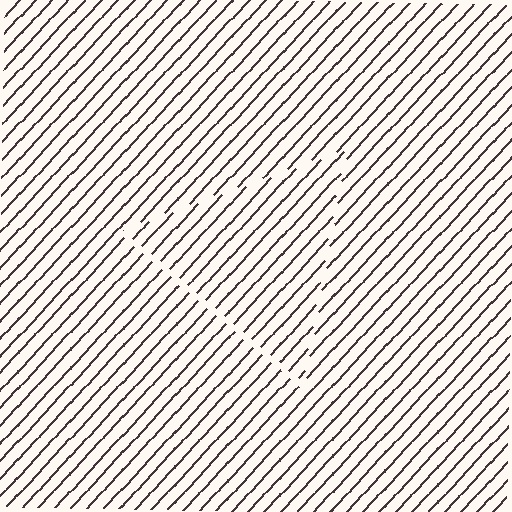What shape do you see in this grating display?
An illusory triangle. The interior of the shape contains the same grating, shifted by half a period — the contour is defined by the phase discontinuity where line-ends from the inner and outer gratings abut.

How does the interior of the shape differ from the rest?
The interior of the shape contains the same grating, shifted by half a period — the contour is defined by the phase discontinuity where line-ends from the inner and outer gratings abut.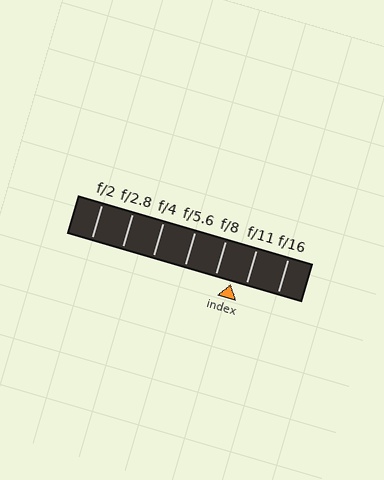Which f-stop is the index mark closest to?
The index mark is closest to f/11.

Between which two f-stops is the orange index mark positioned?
The index mark is between f/8 and f/11.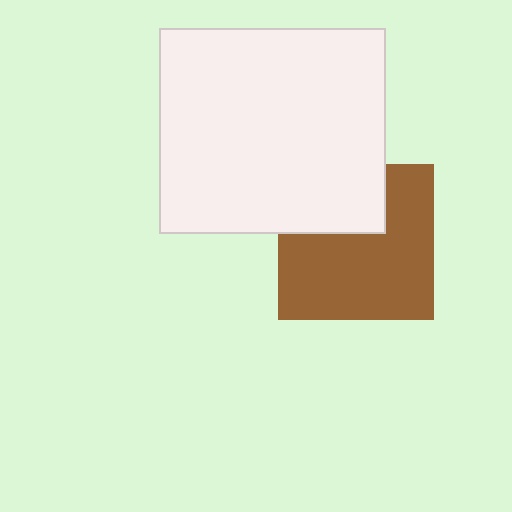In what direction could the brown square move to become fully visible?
The brown square could move down. That would shift it out from behind the white rectangle entirely.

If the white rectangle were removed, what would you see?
You would see the complete brown square.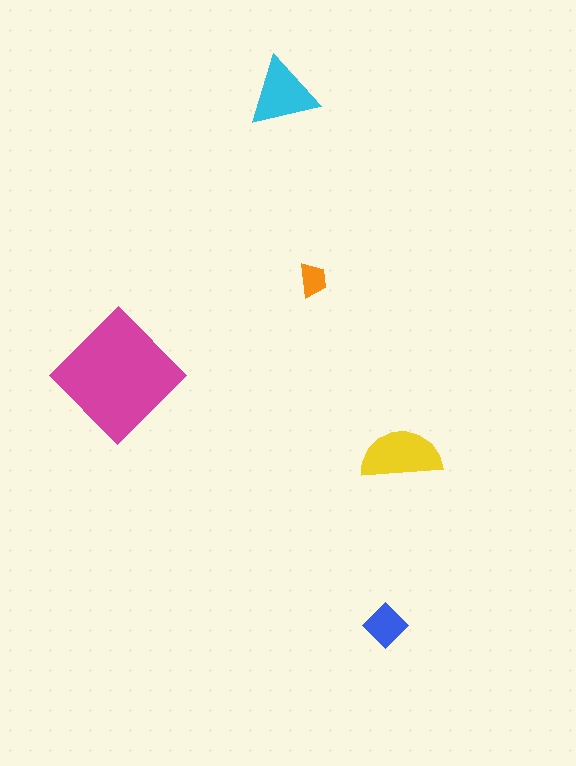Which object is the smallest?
The orange trapezoid.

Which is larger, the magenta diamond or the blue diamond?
The magenta diamond.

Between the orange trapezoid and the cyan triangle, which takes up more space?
The cyan triangle.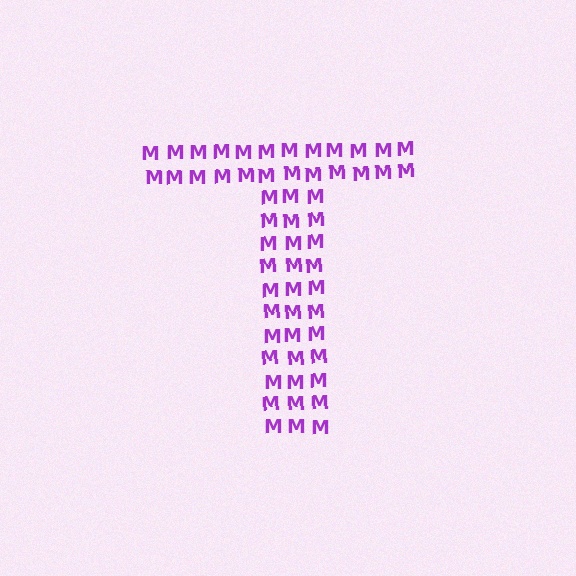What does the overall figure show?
The overall figure shows the letter T.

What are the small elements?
The small elements are letter M's.